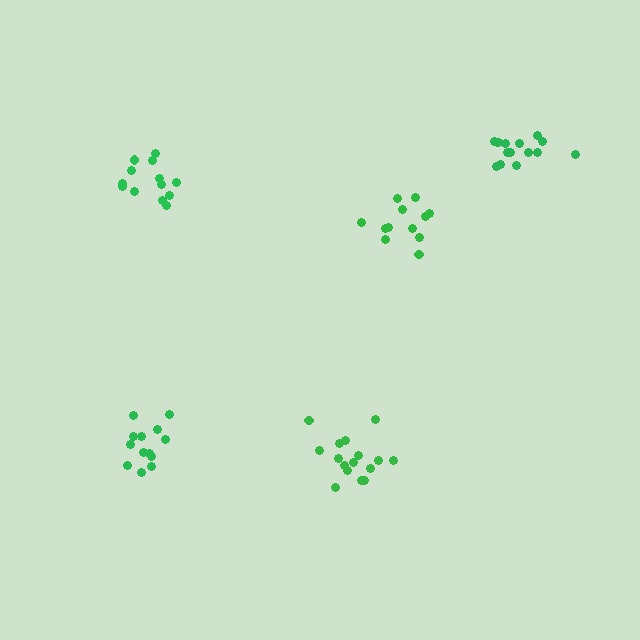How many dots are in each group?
Group 1: 15 dots, Group 2: 13 dots, Group 3: 12 dots, Group 4: 16 dots, Group 5: 13 dots (69 total).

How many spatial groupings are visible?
There are 5 spatial groupings.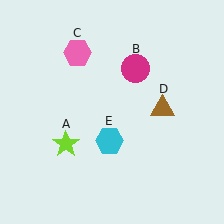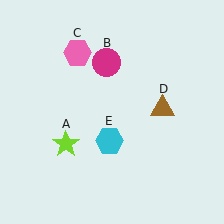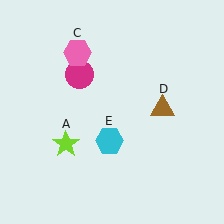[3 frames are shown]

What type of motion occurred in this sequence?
The magenta circle (object B) rotated counterclockwise around the center of the scene.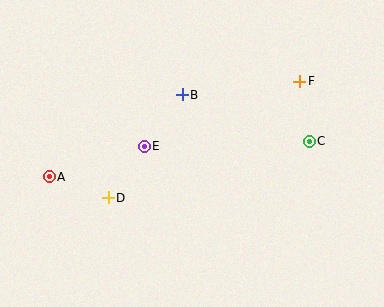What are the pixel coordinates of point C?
Point C is at (309, 141).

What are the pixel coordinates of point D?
Point D is at (108, 198).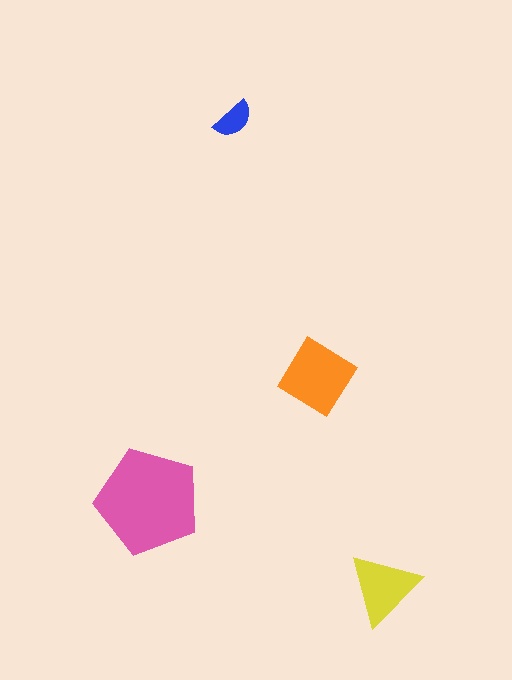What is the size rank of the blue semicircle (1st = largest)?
4th.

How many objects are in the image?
There are 4 objects in the image.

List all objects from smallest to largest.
The blue semicircle, the yellow triangle, the orange diamond, the pink pentagon.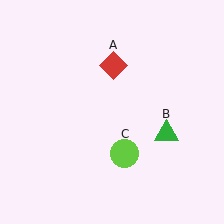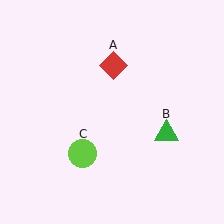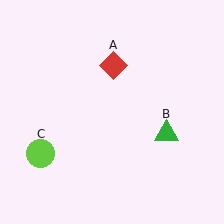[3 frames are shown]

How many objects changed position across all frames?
1 object changed position: lime circle (object C).